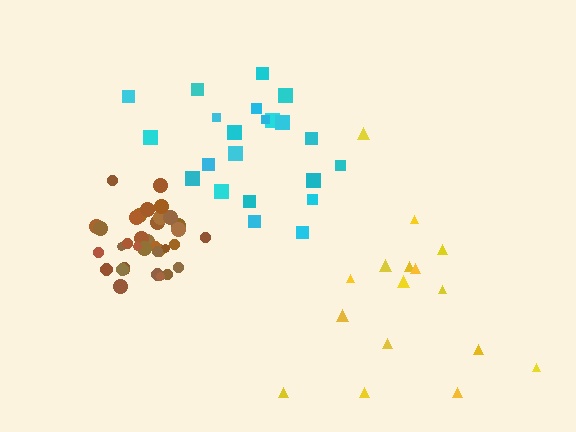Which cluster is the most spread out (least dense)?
Yellow.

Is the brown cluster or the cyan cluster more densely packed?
Brown.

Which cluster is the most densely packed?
Brown.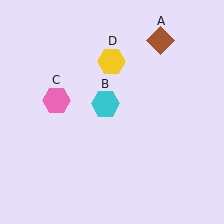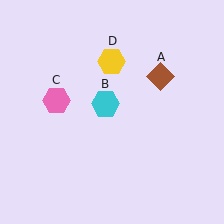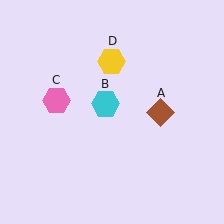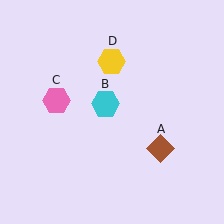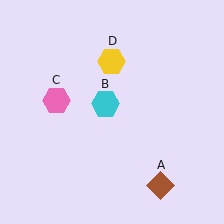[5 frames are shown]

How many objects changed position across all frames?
1 object changed position: brown diamond (object A).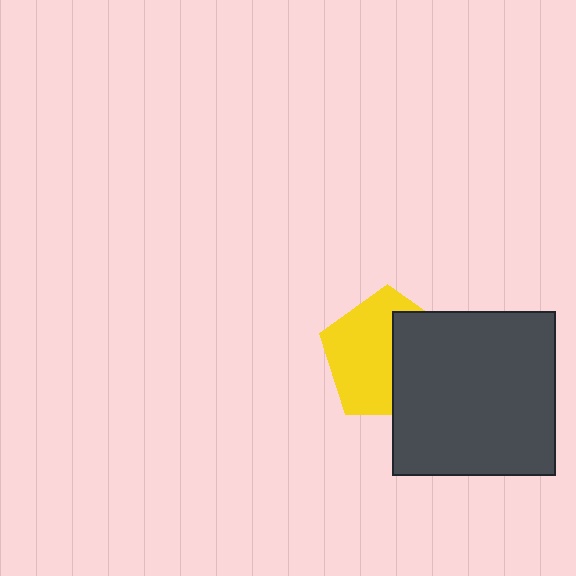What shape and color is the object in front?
The object in front is a dark gray square.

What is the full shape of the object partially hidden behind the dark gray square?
The partially hidden object is a yellow pentagon.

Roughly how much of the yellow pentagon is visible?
About half of it is visible (roughly 57%).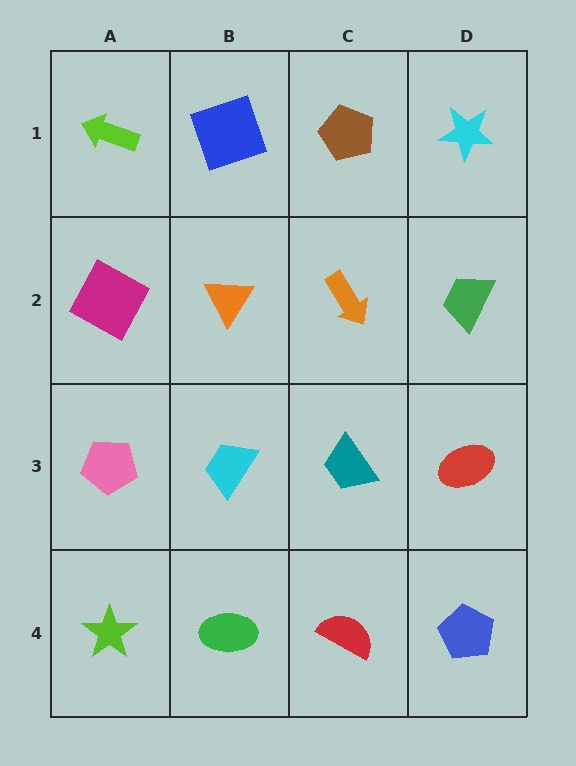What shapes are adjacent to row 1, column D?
A green trapezoid (row 2, column D), a brown pentagon (row 1, column C).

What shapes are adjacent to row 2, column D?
A cyan star (row 1, column D), a red ellipse (row 3, column D), an orange arrow (row 2, column C).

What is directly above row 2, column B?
A blue square.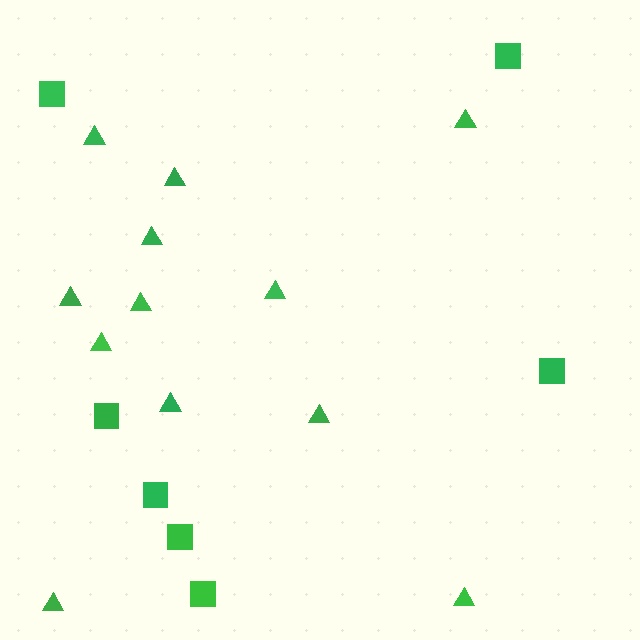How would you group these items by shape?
There are 2 groups: one group of triangles (12) and one group of squares (7).